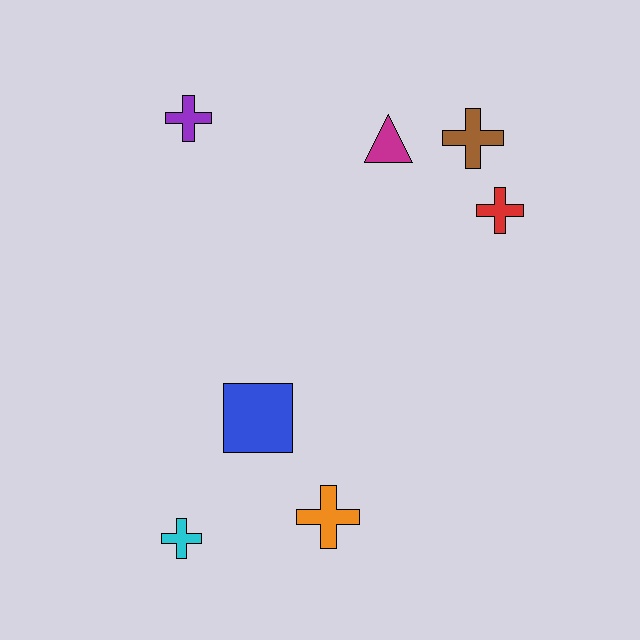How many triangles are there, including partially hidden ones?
There is 1 triangle.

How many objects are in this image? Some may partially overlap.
There are 7 objects.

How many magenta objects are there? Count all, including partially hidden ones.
There is 1 magenta object.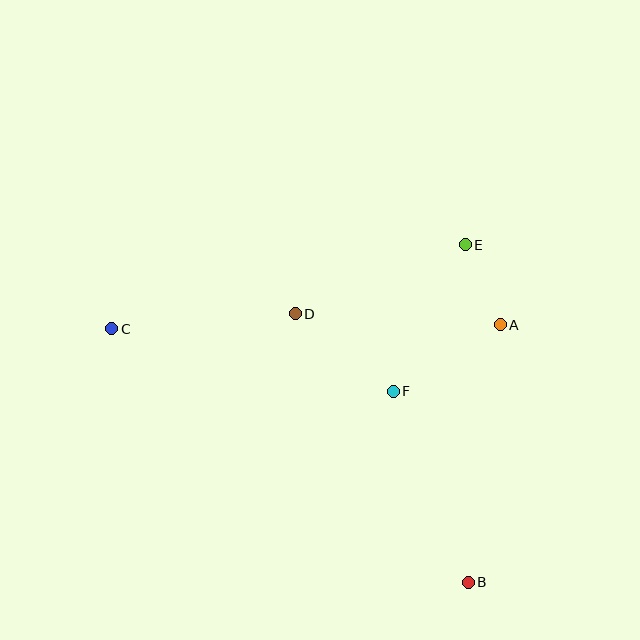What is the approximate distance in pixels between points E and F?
The distance between E and F is approximately 163 pixels.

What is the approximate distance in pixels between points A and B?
The distance between A and B is approximately 260 pixels.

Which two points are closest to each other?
Points A and E are closest to each other.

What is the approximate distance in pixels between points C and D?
The distance between C and D is approximately 184 pixels.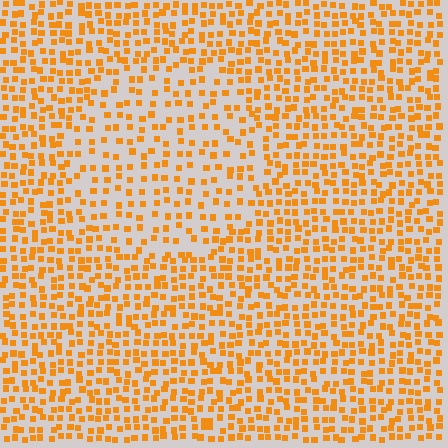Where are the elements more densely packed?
The elements are more densely packed outside the circle boundary.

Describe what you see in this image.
The image contains small orange elements arranged at two different densities. A circle-shaped region is visible where the elements are less densely packed than the surrounding area.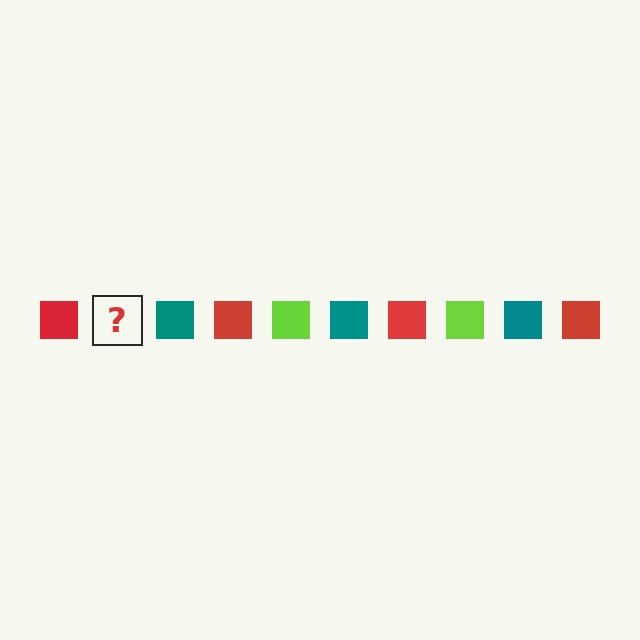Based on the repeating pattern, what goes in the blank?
The blank should be a lime square.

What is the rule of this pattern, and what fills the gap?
The rule is that the pattern cycles through red, lime, teal squares. The gap should be filled with a lime square.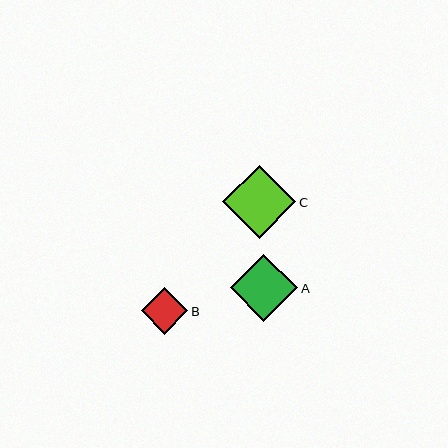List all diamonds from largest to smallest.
From largest to smallest: C, A, B.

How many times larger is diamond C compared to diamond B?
Diamond C is approximately 1.6 times the size of diamond B.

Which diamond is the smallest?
Diamond B is the smallest with a size of approximately 47 pixels.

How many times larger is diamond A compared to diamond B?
Diamond A is approximately 1.4 times the size of diamond B.